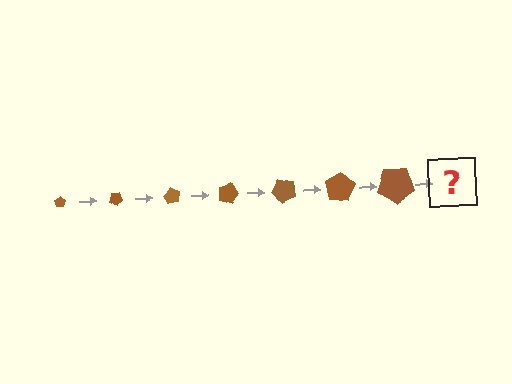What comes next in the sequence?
The next element should be a pentagon, larger than the previous one and rotated 210 degrees from the start.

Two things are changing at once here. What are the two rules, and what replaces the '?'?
The two rules are that the pentagon grows larger each step and it rotates 30 degrees each step. The '?' should be a pentagon, larger than the previous one and rotated 210 degrees from the start.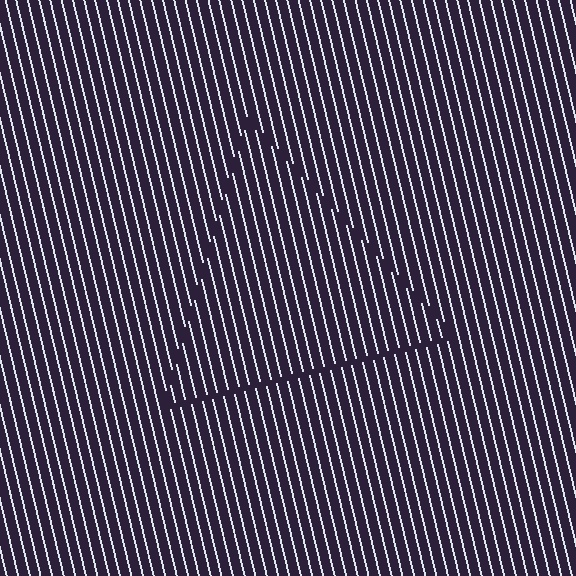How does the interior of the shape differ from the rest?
The interior of the shape contains the same grating, shifted by half a period — the contour is defined by the phase discontinuity where line-ends from the inner and outer gratings abut.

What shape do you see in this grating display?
An illusory triangle. The interior of the shape contains the same grating, shifted by half a period — the contour is defined by the phase discontinuity where line-ends from the inner and outer gratings abut.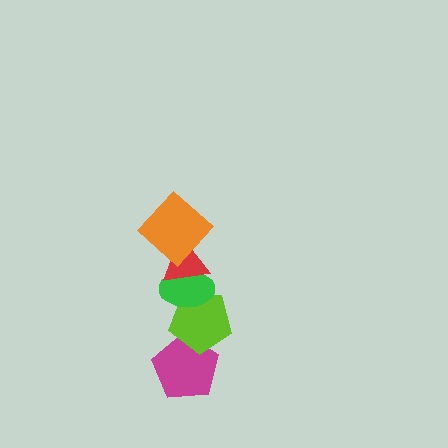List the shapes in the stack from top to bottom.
From top to bottom: the orange diamond, the red triangle, the green ellipse, the lime pentagon, the magenta pentagon.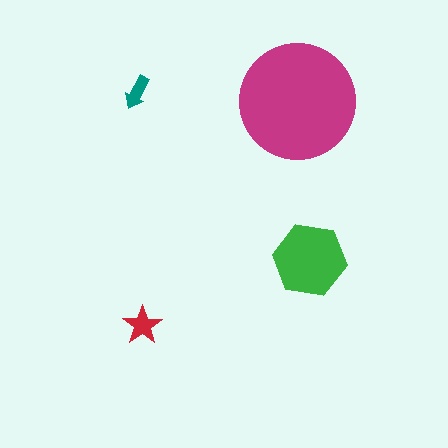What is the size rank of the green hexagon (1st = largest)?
2nd.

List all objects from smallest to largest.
The teal arrow, the red star, the green hexagon, the magenta circle.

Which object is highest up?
The teal arrow is topmost.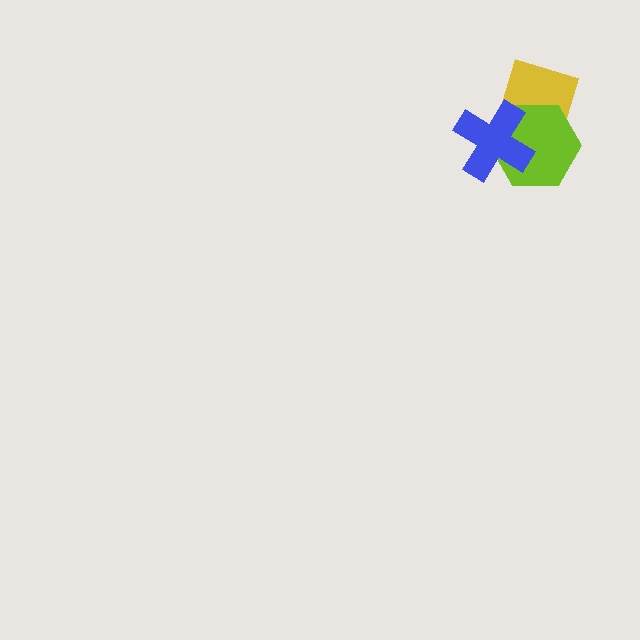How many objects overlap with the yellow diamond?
2 objects overlap with the yellow diamond.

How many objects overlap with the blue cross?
2 objects overlap with the blue cross.